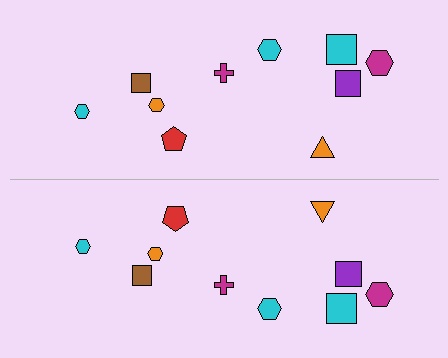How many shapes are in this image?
There are 20 shapes in this image.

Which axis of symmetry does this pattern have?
The pattern has a horizontal axis of symmetry running through the center of the image.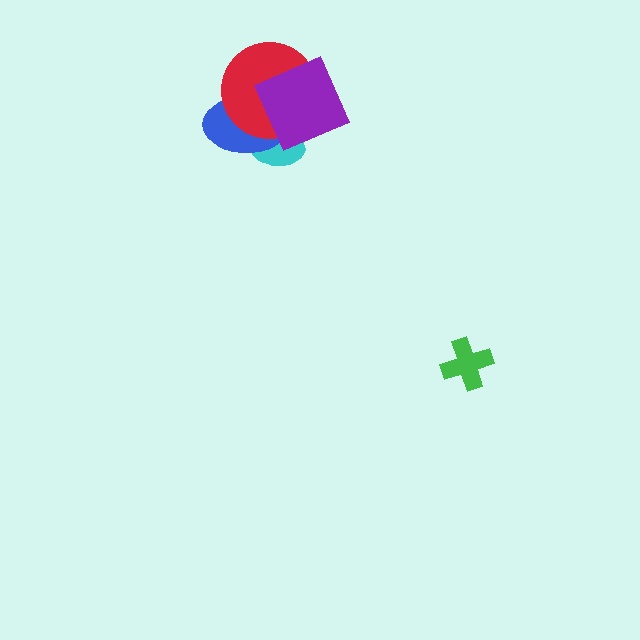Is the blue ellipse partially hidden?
Yes, it is partially covered by another shape.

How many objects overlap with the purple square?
3 objects overlap with the purple square.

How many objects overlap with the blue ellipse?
3 objects overlap with the blue ellipse.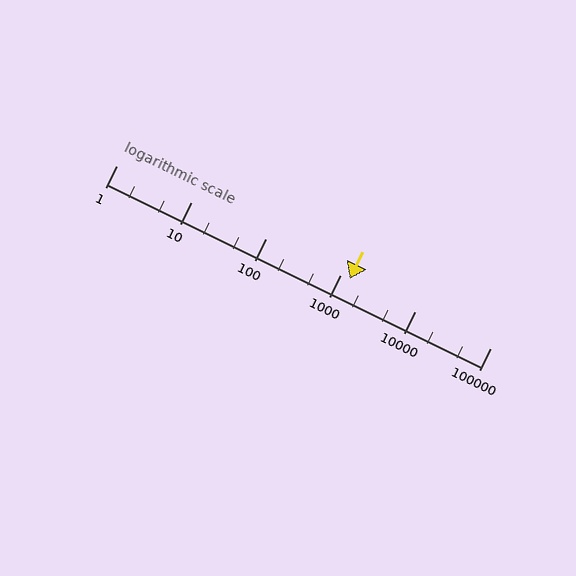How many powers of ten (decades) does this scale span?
The scale spans 5 decades, from 1 to 100000.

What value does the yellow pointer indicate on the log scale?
The pointer indicates approximately 1300.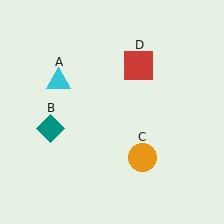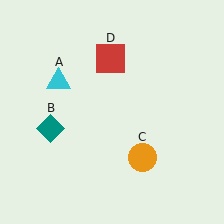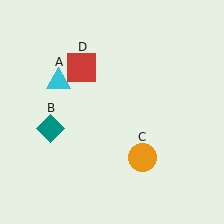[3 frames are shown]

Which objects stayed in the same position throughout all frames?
Cyan triangle (object A) and teal diamond (object B) and orange circle (object C) remained stationary.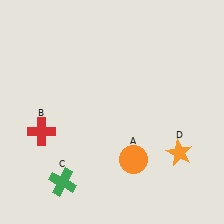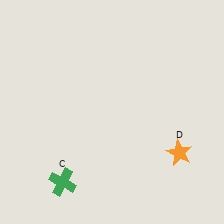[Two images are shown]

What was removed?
The red cross (B), the orange circle (A) were removed in Image 2.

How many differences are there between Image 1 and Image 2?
There are 2 differences between the two images.